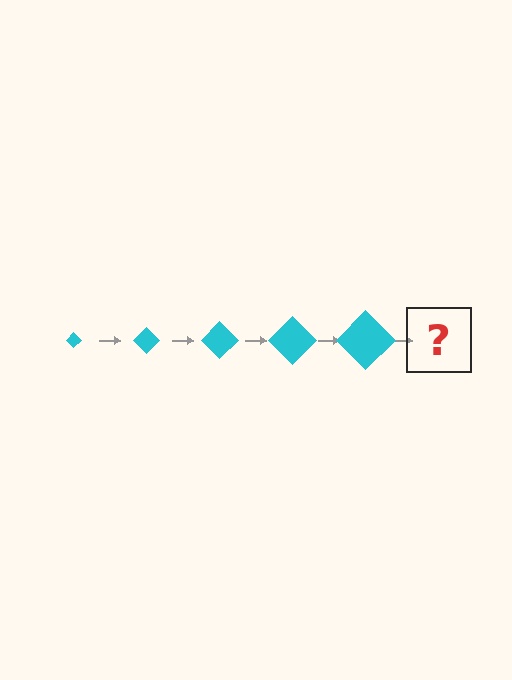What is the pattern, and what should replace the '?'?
The pattern is that the diamond gets progressively larger each step. The '?' should be a cyan diamond, larger than the previous one.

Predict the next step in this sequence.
The next step is a cyan diamond, larger than the previous one.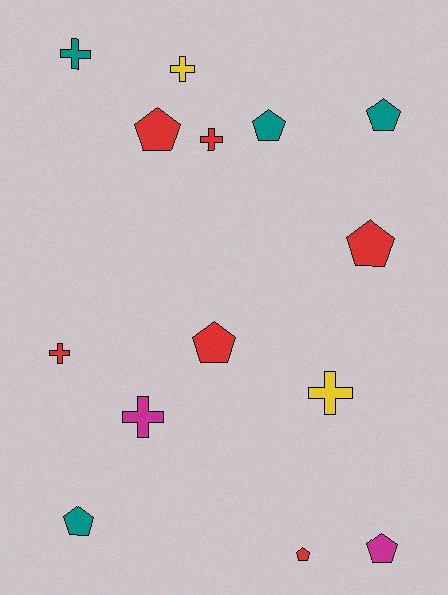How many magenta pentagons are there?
There is 1 magenta pentagon.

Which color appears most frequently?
Red, with 6 objects.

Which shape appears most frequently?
Pentagon, with 8 objects.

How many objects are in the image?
There are 14 objects.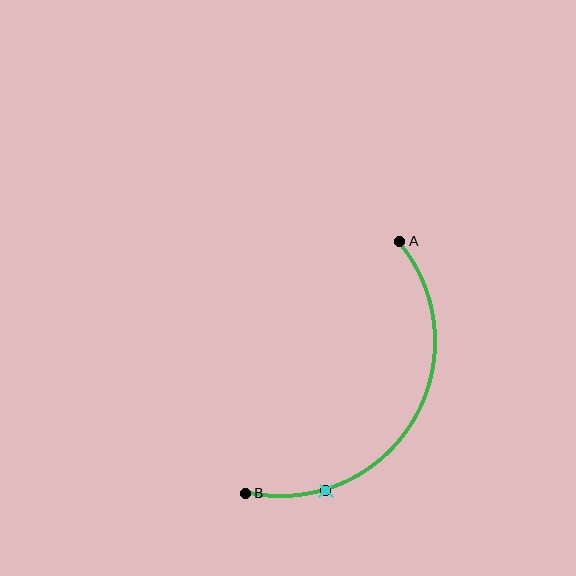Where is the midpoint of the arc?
The arc midpoint is the point on the curve farthest from the straight line joining A and B. It sits to the right of that line.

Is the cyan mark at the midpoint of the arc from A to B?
No. The cyan mark lies on the arc but is closer to endpoint B. The arc midpoint would be at the point on the curve equidistant along the arc from both A and B.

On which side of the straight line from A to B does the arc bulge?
The arc bulges to the right of the straight line connecting A and B.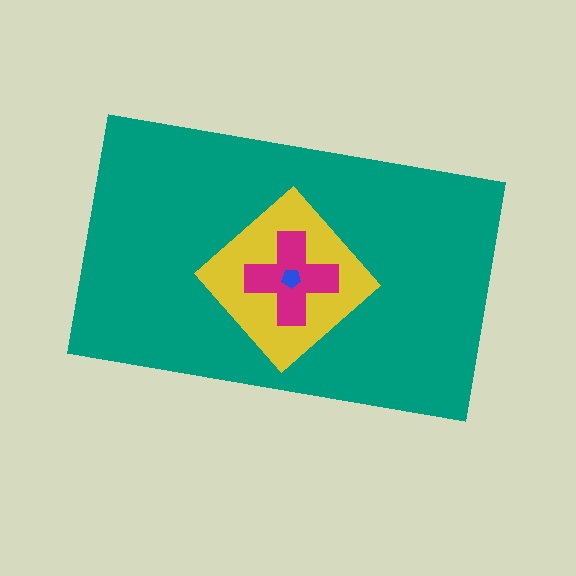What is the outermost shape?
The teal rectangle.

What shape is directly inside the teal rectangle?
The yellow diamond.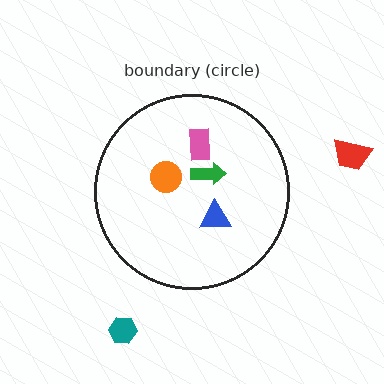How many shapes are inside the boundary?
4 inside, 2 outside.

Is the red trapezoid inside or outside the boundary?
Outside.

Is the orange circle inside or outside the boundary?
Inside.